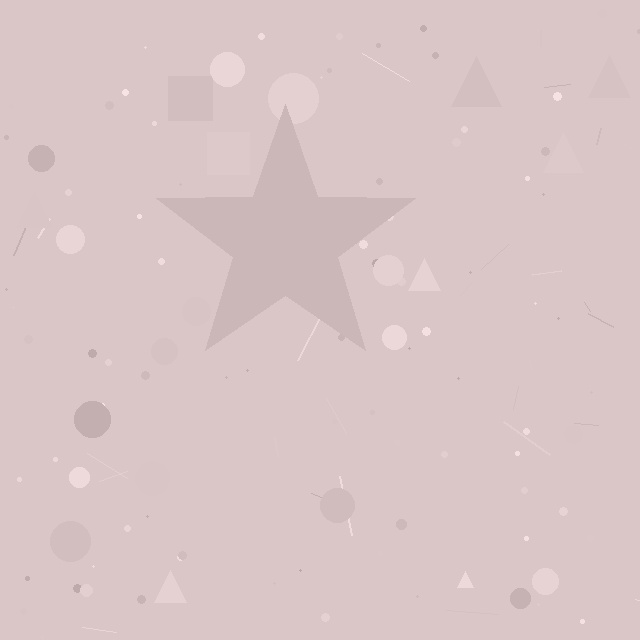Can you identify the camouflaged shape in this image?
The camouflaged shape is a star.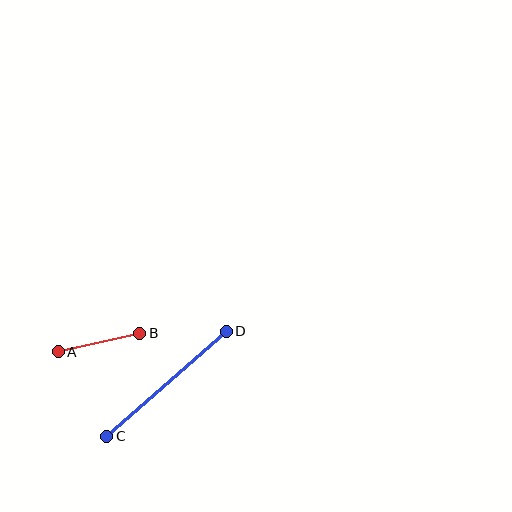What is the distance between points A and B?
The distance is approximately 83 pixels.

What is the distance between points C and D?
The distance is approximately 159 pixels.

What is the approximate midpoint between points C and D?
The midpoint is at approximately (167, 384) pixels.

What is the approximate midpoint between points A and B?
The midpoint is at approximately (99, 342) pixels.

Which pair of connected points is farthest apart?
Points C and D are farthest apart.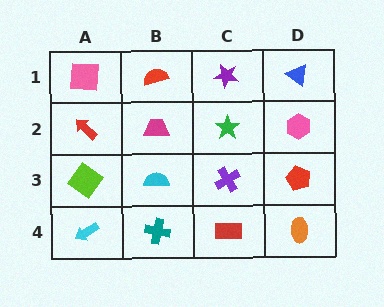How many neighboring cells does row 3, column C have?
4.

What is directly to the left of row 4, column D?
A red rectangle.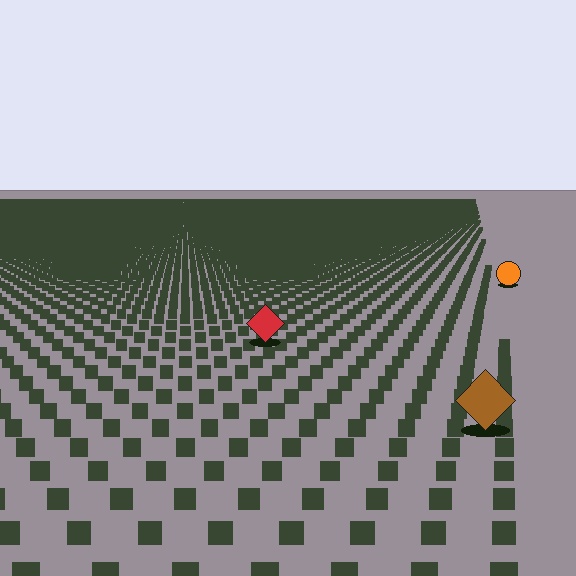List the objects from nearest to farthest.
From nearest to farthest: the brown diamond, the red diamond, the orange circle.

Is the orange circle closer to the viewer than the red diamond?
No. The red diamond is closer — you can tell from the texture gradient: the ground texture is coarser near it.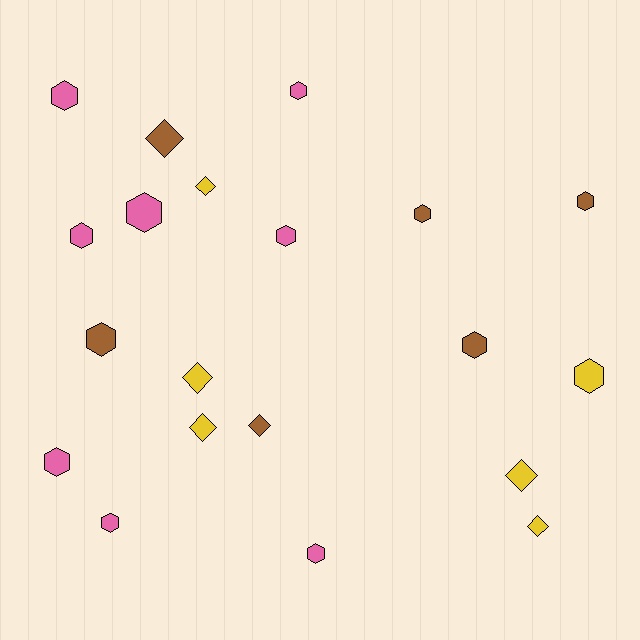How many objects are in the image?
There are 20 objects.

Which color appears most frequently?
Pink, with 8 objects.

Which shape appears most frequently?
Hexagon, with 13 objects.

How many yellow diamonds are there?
There are 5 yellow diamonds.